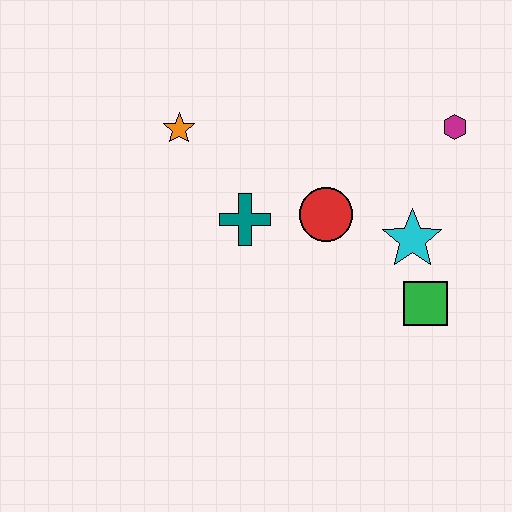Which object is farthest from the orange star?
The green square is farthest from the orange star.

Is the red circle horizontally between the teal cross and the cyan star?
Yes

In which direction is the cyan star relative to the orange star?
The cyan star is to the right of the orange star.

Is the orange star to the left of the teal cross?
Yes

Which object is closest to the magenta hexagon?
The cyan star is closest to the magenta hexagon.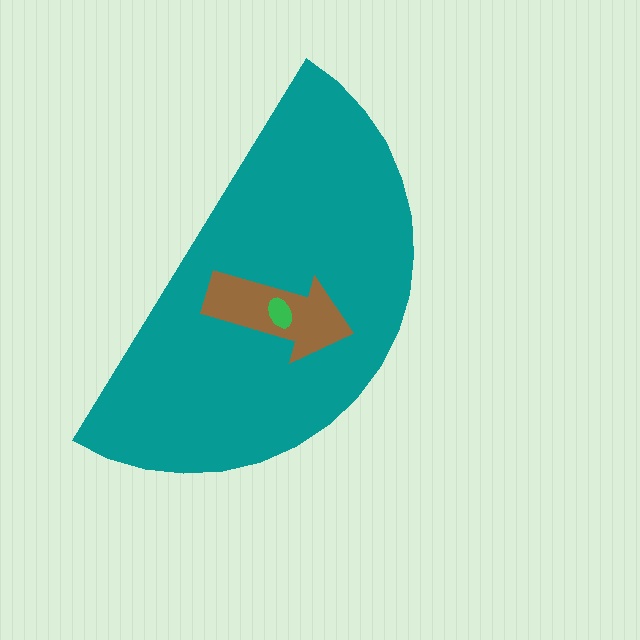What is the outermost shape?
The teal semicircle.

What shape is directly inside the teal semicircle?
The brown arrow.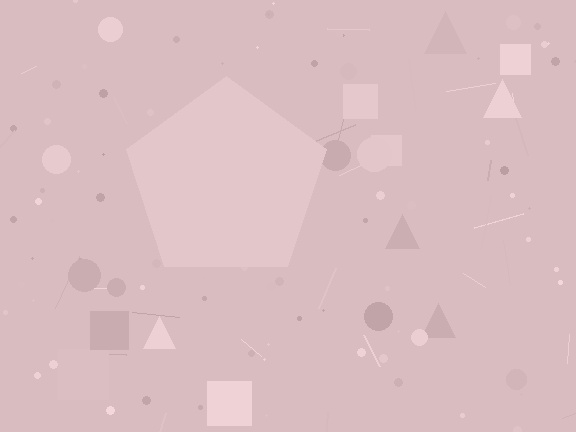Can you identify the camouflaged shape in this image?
The camouflaged shape is a pentagon.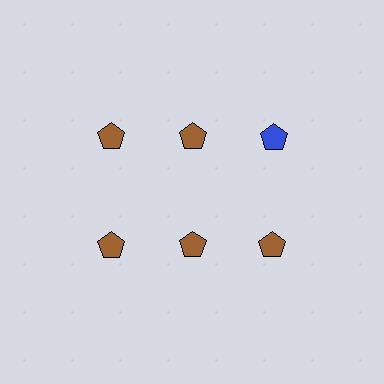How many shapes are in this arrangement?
There are 6 shapes arranged in a grid pattern.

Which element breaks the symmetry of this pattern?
The blue pentagon in the top row, center column breaks the symmetry. All other shapes are brown pentagons.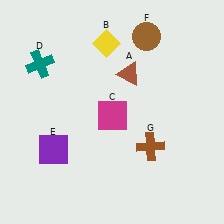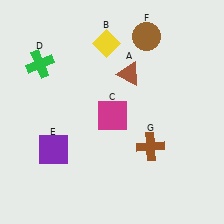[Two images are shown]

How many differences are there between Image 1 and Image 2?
There is 1 difference between the two images.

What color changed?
The cross (D) changed from teal in Image 1 to green in Image 2.